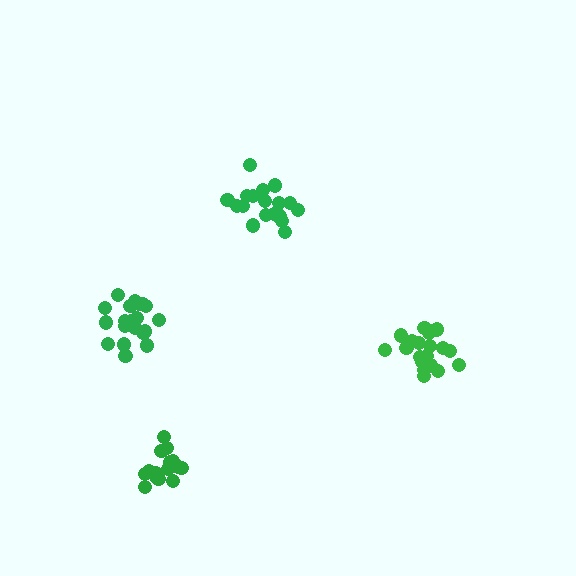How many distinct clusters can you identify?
There are 4 distinct clusters.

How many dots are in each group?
Group 1: 20 dots, Group 2: 20 dots, Group 3: 21 dots, Group 4: 15 dots (76 total).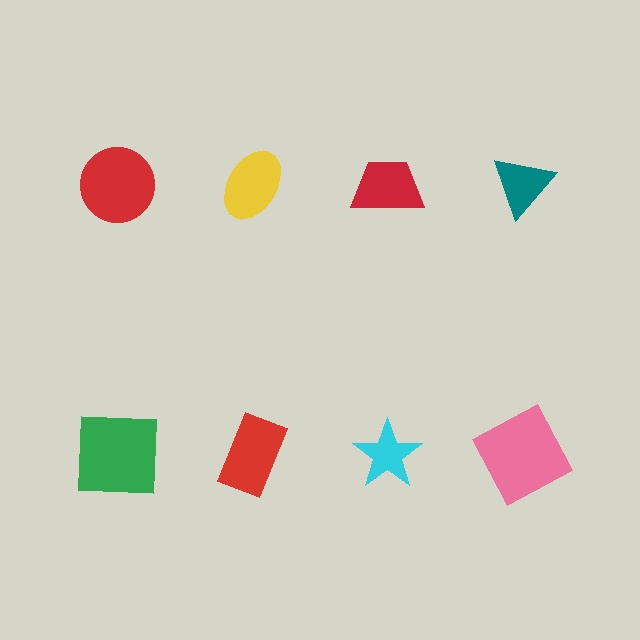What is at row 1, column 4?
A teal triangle.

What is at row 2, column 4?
A pink square.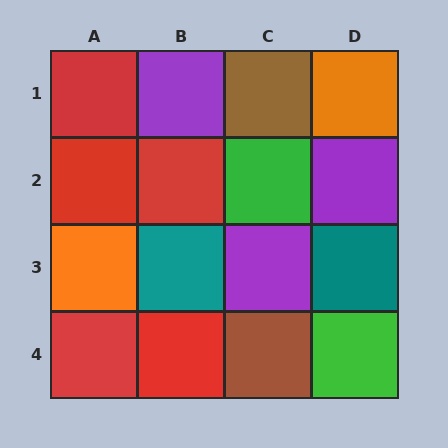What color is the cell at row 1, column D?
Orange.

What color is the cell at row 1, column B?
Purple.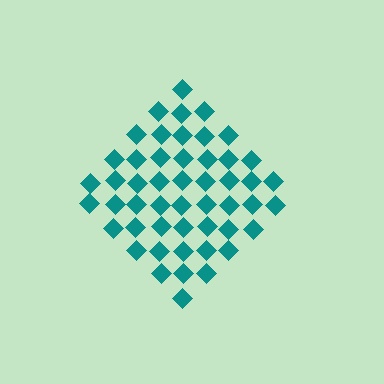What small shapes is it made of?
It is made of small diamonds.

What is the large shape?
The large shape is a diamond.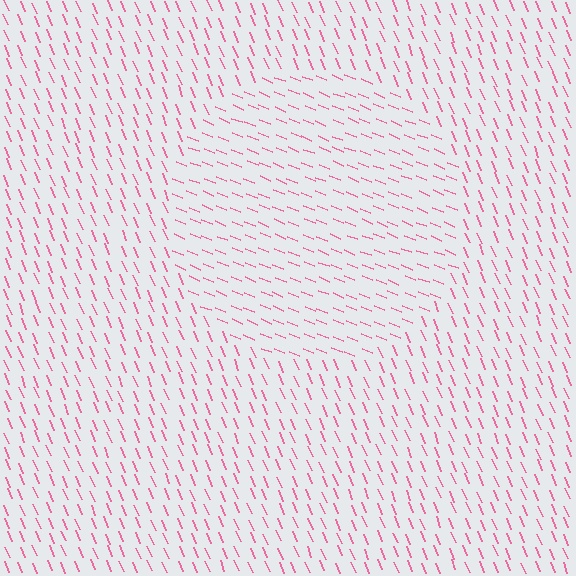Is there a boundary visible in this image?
Yes, there is a texture boundary formed by a change in line orientation.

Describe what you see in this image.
The image is filled with small pink line segments. A circle region in the image has lines oriented differently from the surrounding lines, creating a visible texture boundary.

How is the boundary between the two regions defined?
The boundary is defined purely by a change in line orientation (approximately 45 degrees difference). All lines are the same color and thickness.